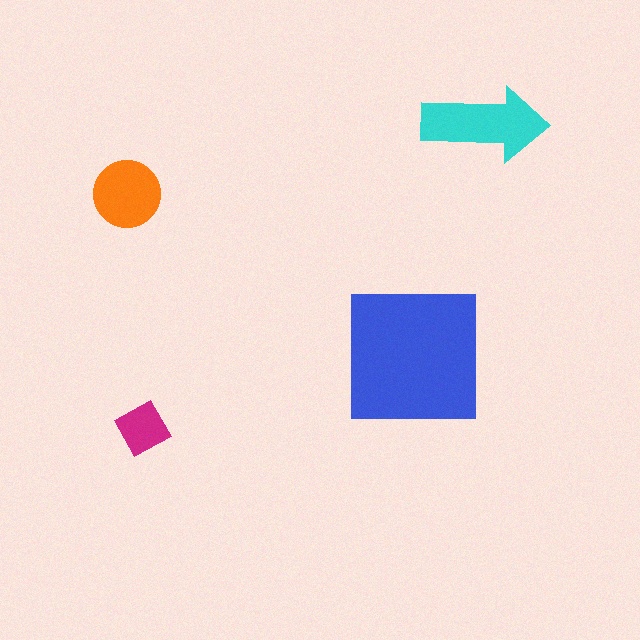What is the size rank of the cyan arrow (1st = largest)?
2nd.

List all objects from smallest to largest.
The magenta diamond, the orange circle, the cyan arrow, the blue square.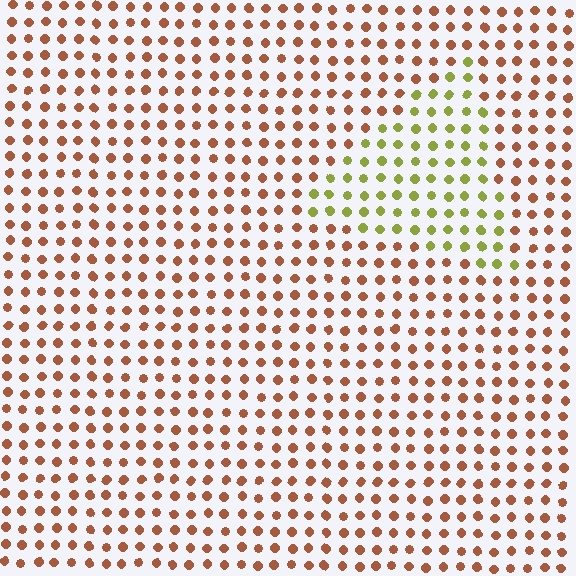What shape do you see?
I see a triangle.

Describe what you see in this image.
The image is filled with small brown elements in a uniform arrangement. A triangle-shaped region is visible where the elements are tinted to a slightly different hue, forming a subtle color boundary.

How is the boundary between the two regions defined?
The boundary is defined purely by a slight shift in hue (about 58 degrees). Spacing, size, and orientation are identical on both sides.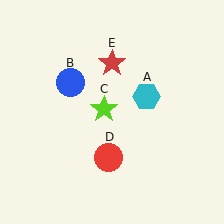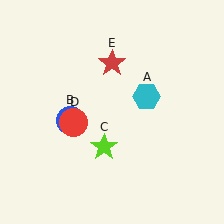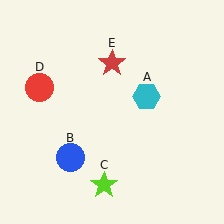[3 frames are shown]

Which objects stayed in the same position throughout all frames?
Cyan hexagon (object A) and red star (object E) remained stationary.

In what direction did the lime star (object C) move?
The lime star (object C) moved down.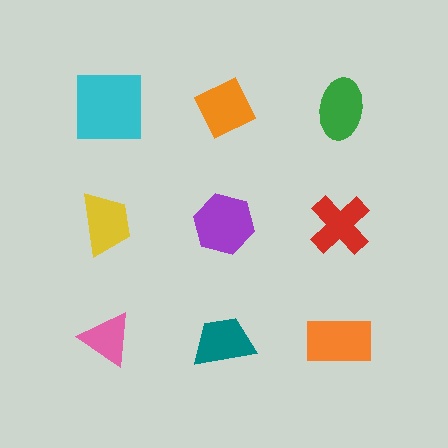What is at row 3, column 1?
A pink triangle.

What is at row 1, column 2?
An orange diamond.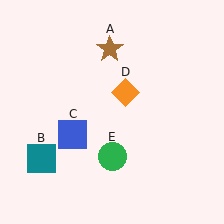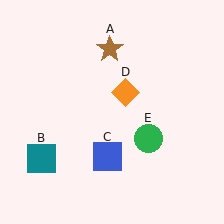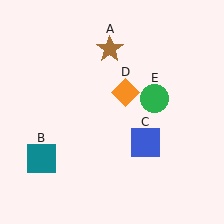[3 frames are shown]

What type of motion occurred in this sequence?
The blue square (object C), green circle (object E) rotated counterclockwise around the center of the scene.